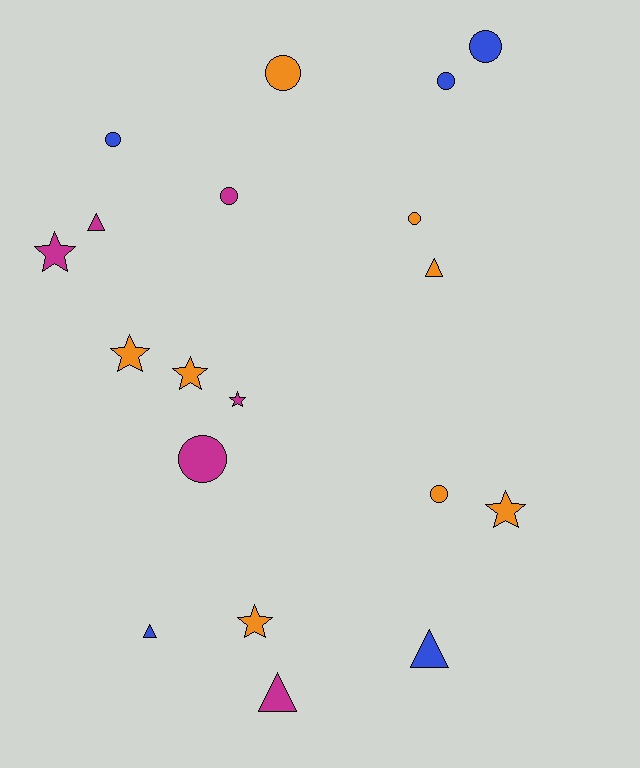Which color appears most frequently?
Orange, with 8 objects.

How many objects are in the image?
There are 19 objects.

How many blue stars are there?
There are no blue stars.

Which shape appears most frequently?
Circle, with 8 objects.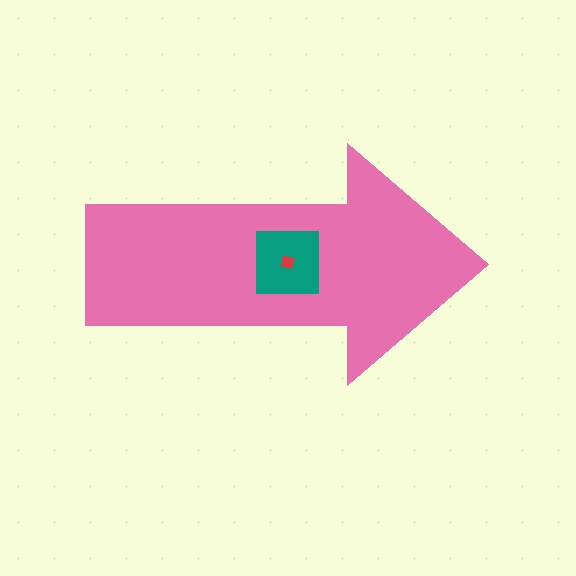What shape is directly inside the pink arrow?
The teal square.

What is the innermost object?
The red square.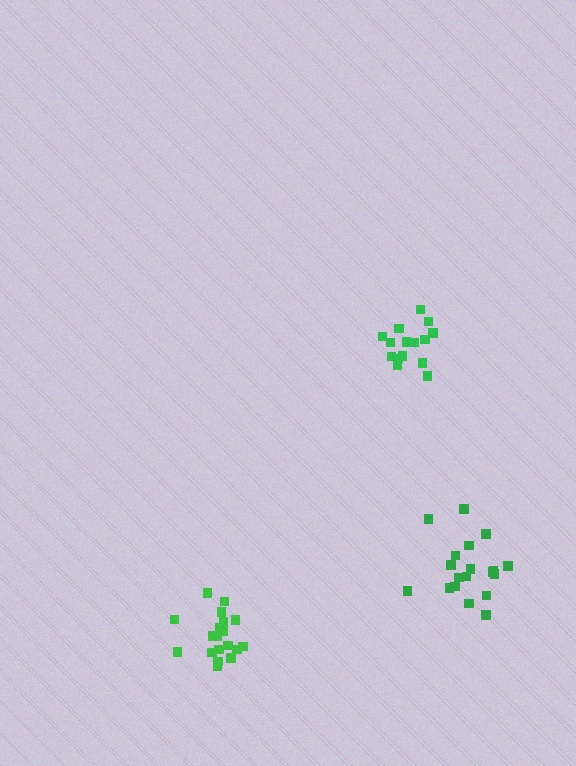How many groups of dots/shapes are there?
There are 3 groups.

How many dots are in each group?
Group 1: 19 dots, Group 2: 15 dots, Group 3: 19 dots (53 total).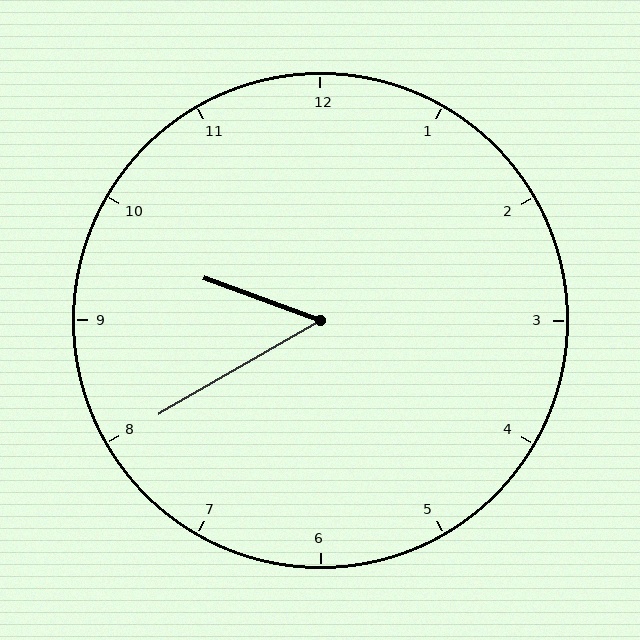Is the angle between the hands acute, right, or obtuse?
It is acute.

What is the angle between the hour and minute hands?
Approximately 50 degrees.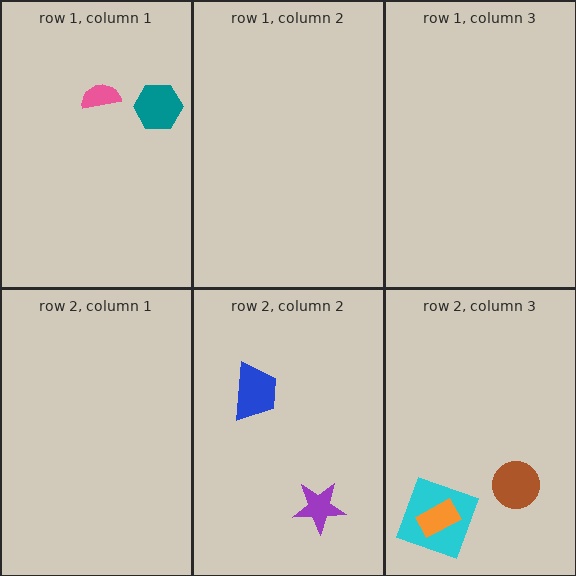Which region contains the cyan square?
The row 2, column 3 region.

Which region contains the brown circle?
The row 2, column 3 region.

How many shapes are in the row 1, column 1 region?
2.